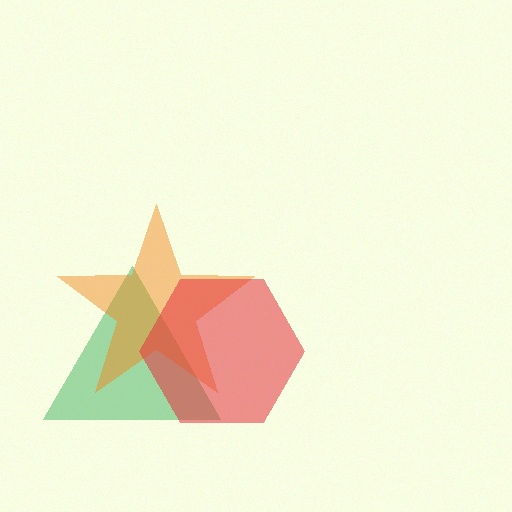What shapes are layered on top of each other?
The layered shapes are: a green triangle, an orange star, a red hexagon.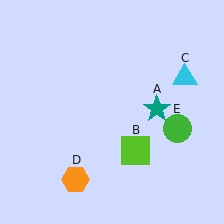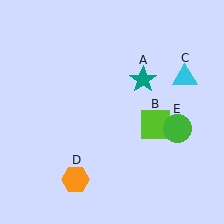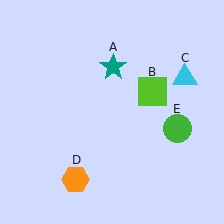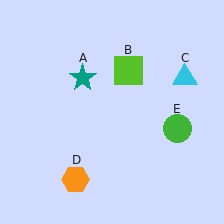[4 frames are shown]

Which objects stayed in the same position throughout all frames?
Cyan triangle (object C) and orange hexagon (object D) and green circle (object E) remained stationary.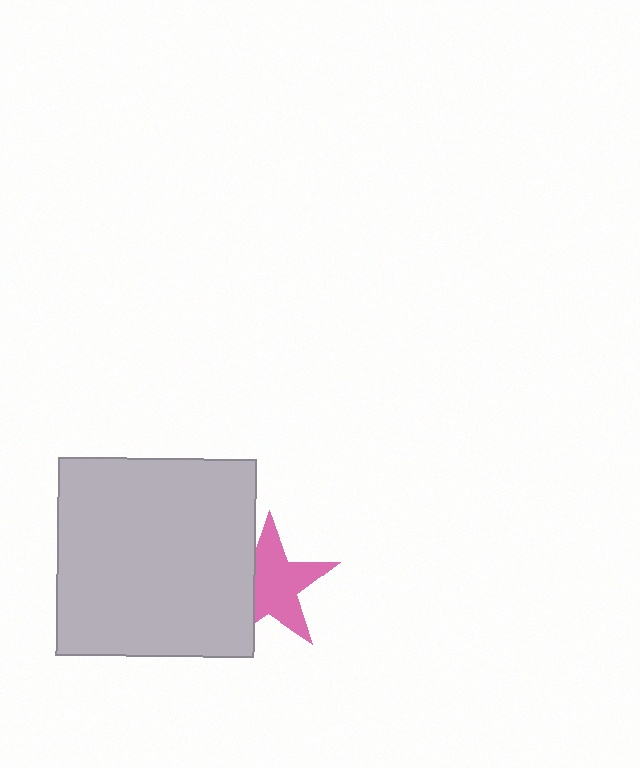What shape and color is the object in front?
The object in front is a light gray square.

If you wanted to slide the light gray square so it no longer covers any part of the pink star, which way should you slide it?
Slide it left — that is the most direct way to separate the two shapes.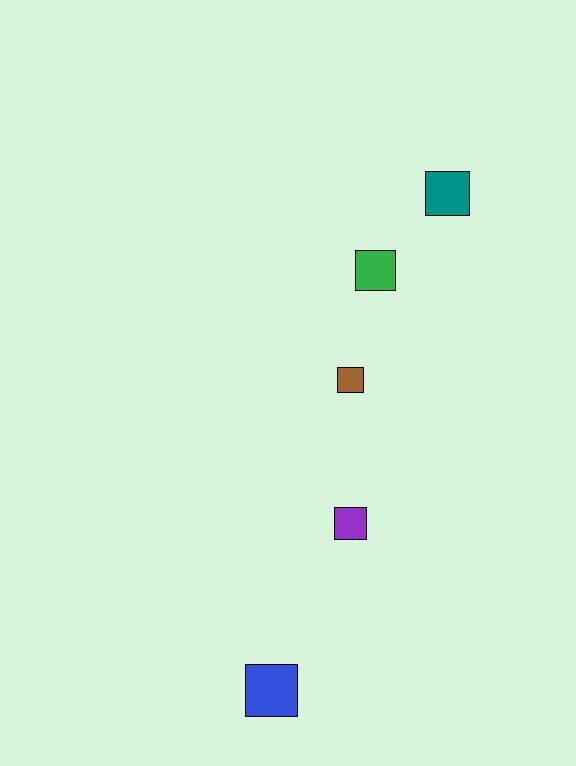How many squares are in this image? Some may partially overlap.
There are 5 squares.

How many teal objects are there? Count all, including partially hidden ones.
There is 1 teal object.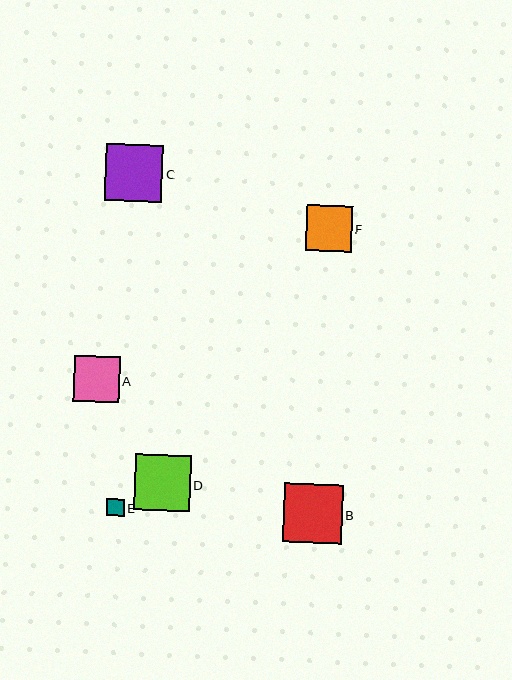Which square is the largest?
Square B is the largest with a size of approximately 59 pixels.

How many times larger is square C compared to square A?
Square C is approximately 1.2 times the size of square A.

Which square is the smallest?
Square E is the smallest with a size of approximately 17 pixels.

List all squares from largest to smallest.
From largest to smallest: B, C, D, A, F, E.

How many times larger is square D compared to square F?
Square D is approximately 1.2 times the size of square F.